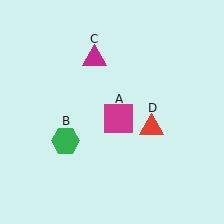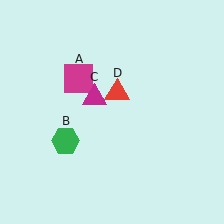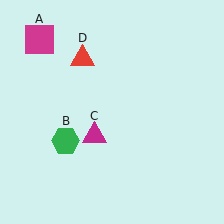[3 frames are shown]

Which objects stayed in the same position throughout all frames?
Green hexagon (object B) remained stationary.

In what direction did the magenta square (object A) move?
The magenta square (object A) moved up and to the left.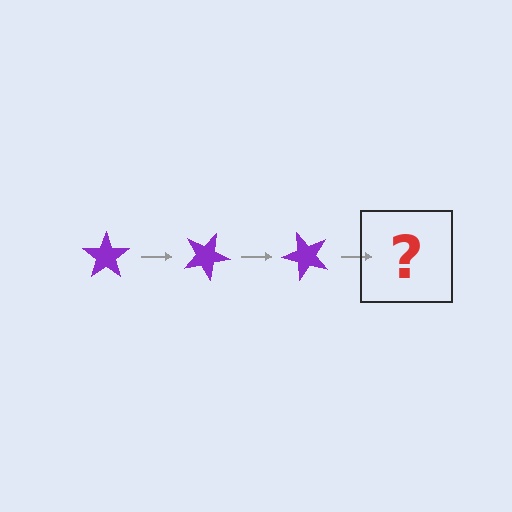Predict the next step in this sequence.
The next step is a purple star rotated 75 degrees.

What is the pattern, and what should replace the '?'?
The pattern is that the star rotates 25 degrees each step. The '?' should be a purple star rotated 75 degrees.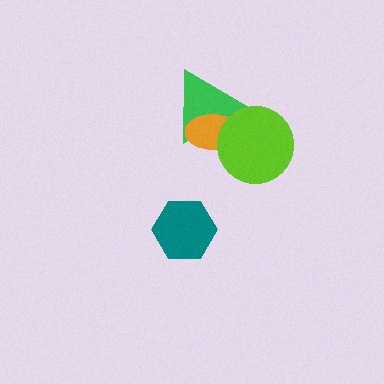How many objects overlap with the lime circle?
2 objects overlap with the lime circle.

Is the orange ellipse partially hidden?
Yes, it is partially covered by another shape.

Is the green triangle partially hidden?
Yes, it is partially covered by another shape.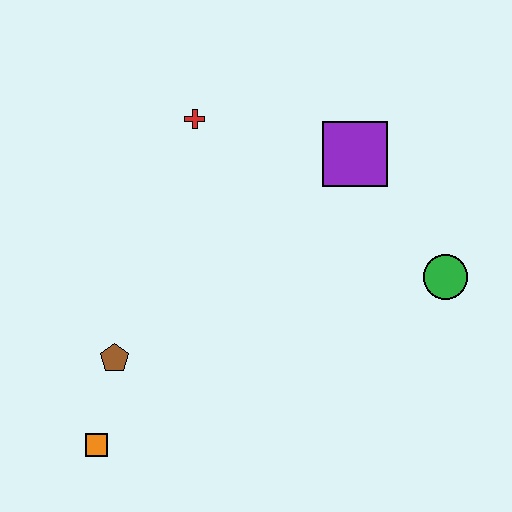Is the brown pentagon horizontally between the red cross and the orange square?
Yes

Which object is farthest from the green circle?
The orange square is farthest from the green circle.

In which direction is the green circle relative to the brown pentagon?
The green circle is to the right of the brown pentagon.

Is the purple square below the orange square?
No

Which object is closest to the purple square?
The green circle is closest to the purple square.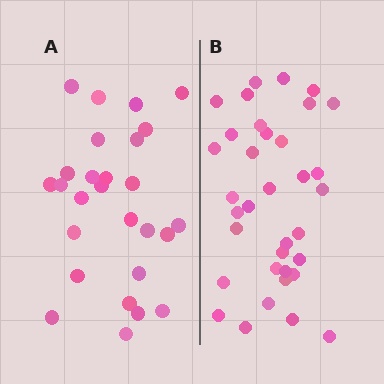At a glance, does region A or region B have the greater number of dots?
Region B (the right region) has more dots.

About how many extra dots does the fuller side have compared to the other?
Region B has roughly 8 or so more dots than region A.